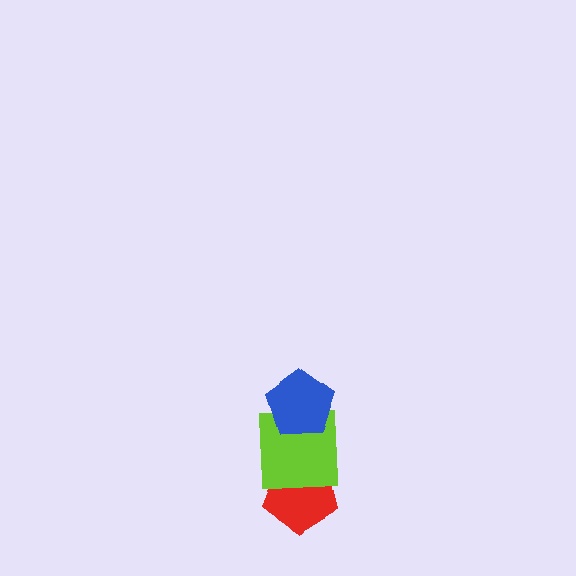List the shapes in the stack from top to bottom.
From top to bottom: the blue pentagon, the lime square, the red pentagon.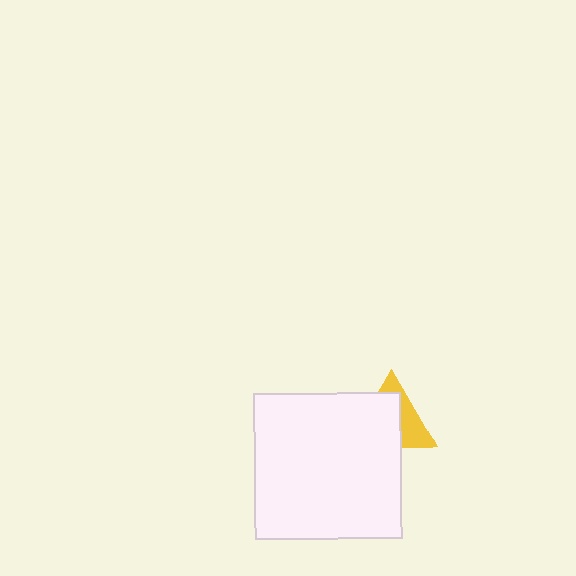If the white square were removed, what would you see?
You would see the complete yellow triangle.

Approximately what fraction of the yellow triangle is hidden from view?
Roughly 59% of the yellow triangle is hidden behind the white square.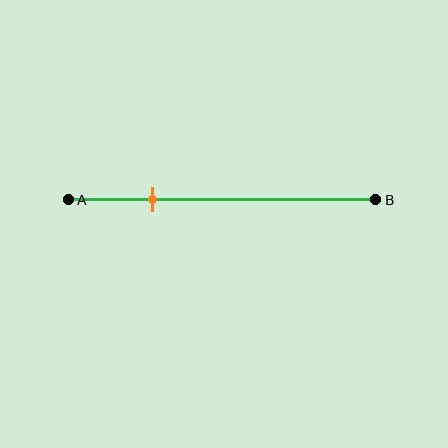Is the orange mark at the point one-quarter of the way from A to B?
Yes, the mark is approximately at the one-quarter point.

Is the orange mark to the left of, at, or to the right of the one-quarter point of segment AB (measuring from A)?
The orange mark is approximately at the one-quarter point of segment AB.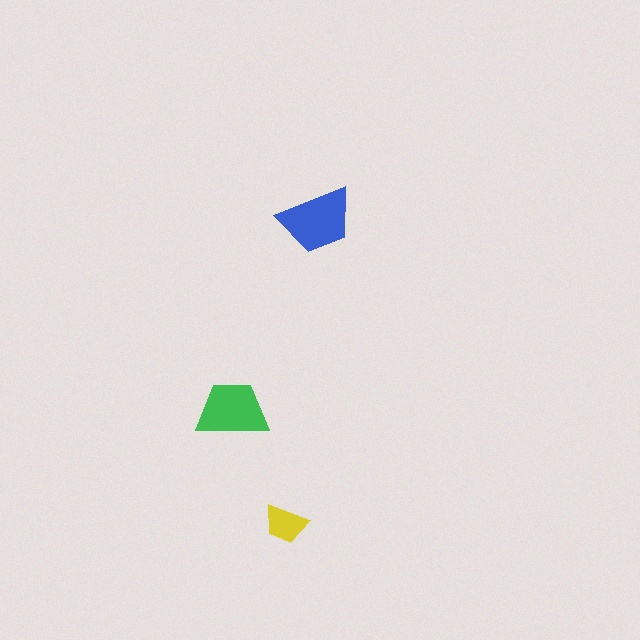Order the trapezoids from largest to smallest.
the blue one, the green one, the yellow one.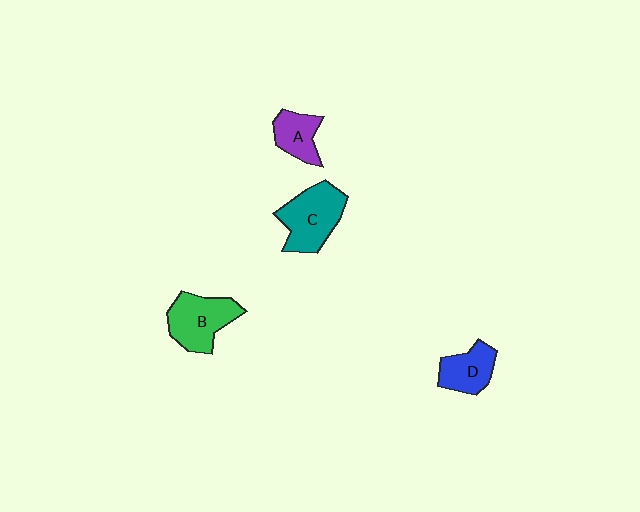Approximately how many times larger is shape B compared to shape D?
Approximately 1.4 times.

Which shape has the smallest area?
Shape A (purple).